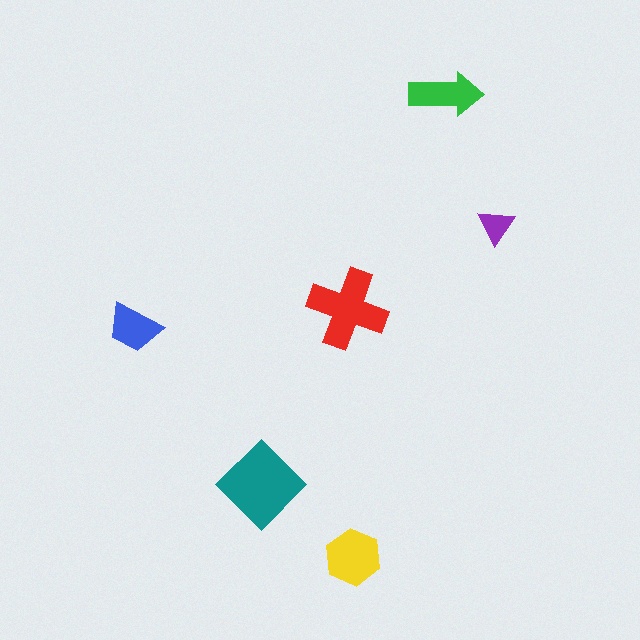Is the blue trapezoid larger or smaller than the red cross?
Smaller.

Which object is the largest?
The teal diamond.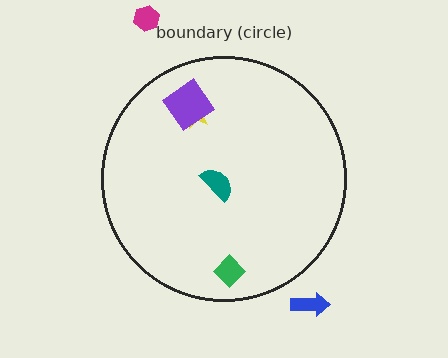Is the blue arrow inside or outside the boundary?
Outside.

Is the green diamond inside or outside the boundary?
Inside.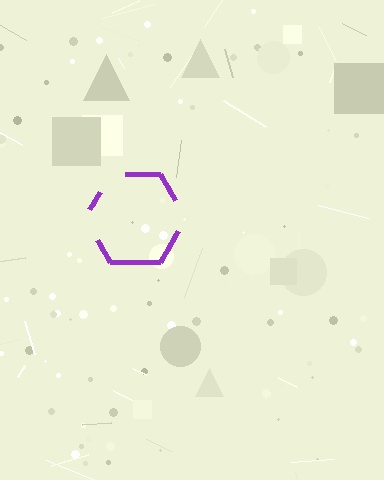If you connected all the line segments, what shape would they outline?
They would outline a hexagon.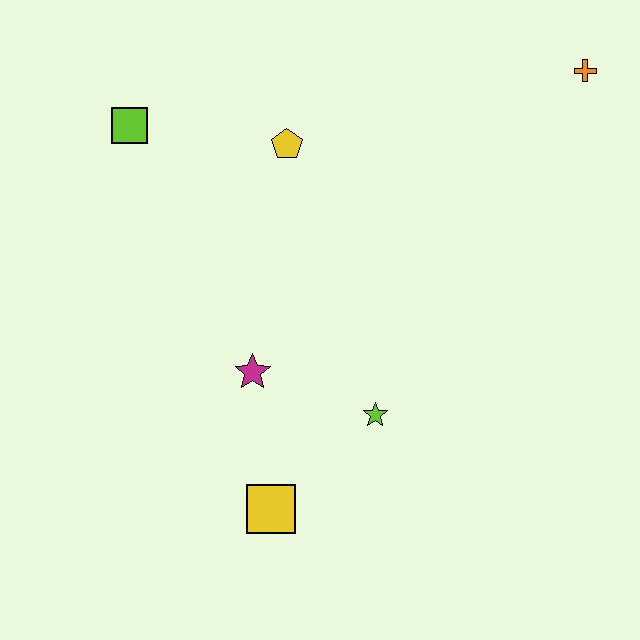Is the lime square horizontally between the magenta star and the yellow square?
No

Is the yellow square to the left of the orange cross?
Yes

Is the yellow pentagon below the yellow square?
No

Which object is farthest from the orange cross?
The yellow square is farthest from the orange cross.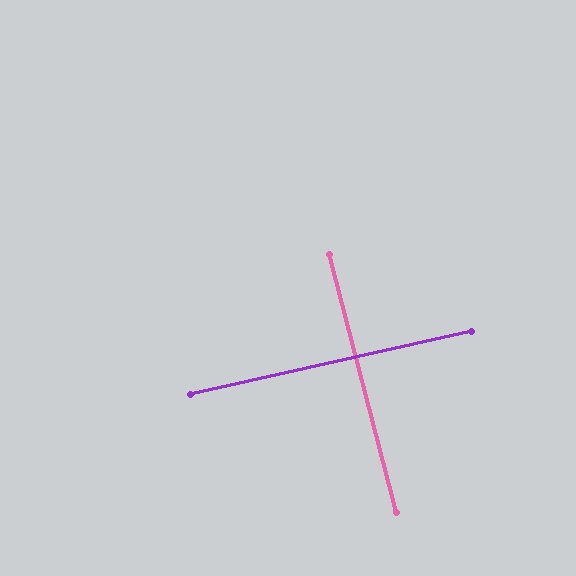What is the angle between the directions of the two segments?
Approximately 88 degrees.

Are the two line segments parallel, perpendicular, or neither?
Perpendicular — they meet at approximately 88°.